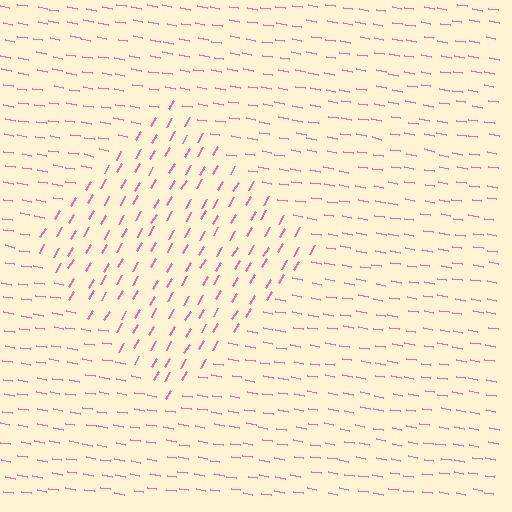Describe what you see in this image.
The image is filled with small pink line segments. A diamond region in the image has lines oriented differently from the surrounding lines, creating a visible texture boundary.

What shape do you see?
I see a diamond.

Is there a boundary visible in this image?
Yes, there is a texture boundary formed by a change in line orientation.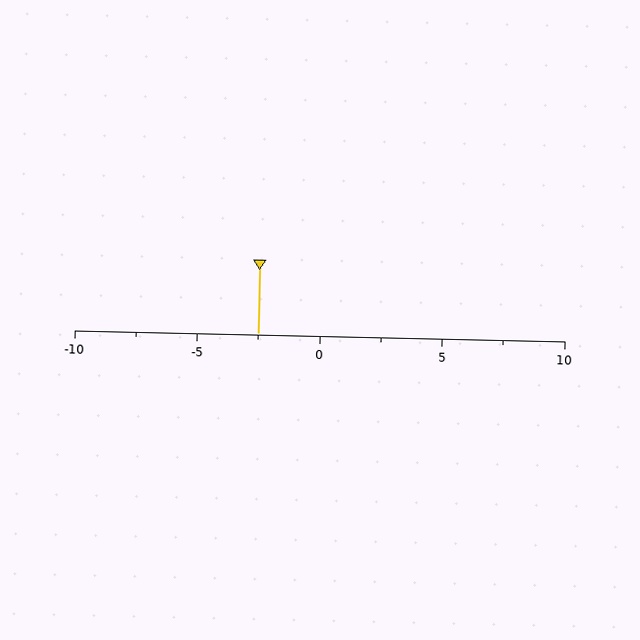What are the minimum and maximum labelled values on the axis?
The axis runs from -10 to 10.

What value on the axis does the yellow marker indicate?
The marker indicates approximately -2.5.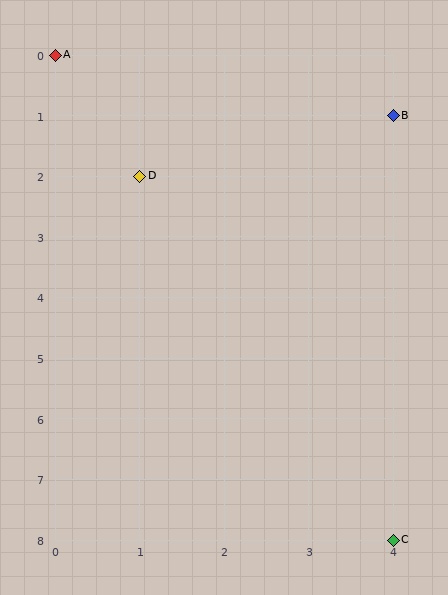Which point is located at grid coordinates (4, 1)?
Point B is at (4, 1).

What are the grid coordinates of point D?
Point D is at grid coordinates (1, 2).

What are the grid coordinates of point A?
Point A is at grid coordinates (0, 0).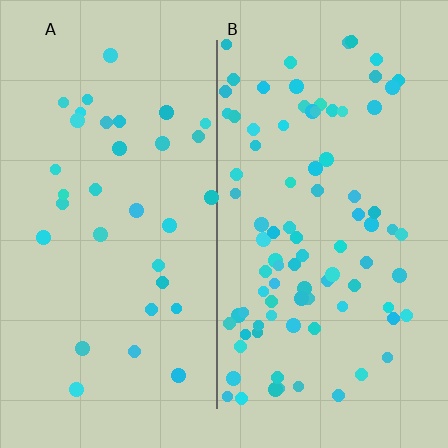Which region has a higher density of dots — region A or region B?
B (the right).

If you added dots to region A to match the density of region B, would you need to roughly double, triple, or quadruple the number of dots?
Approximately triple.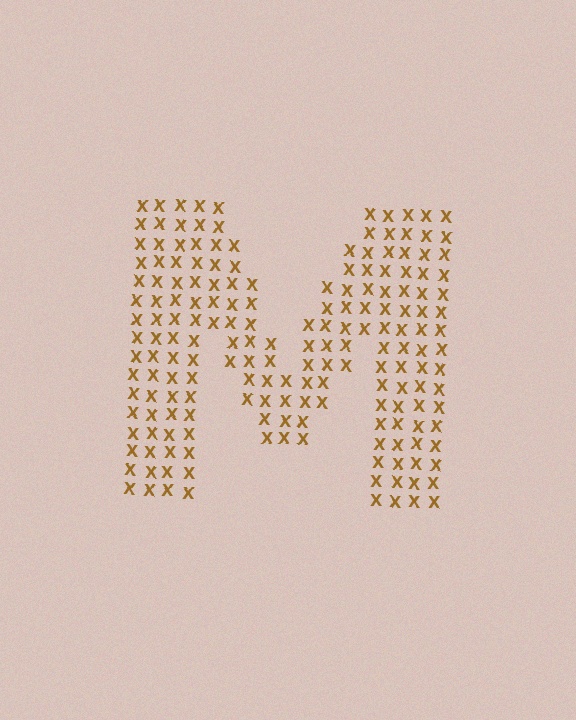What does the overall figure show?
The overall figure shows the letter M.